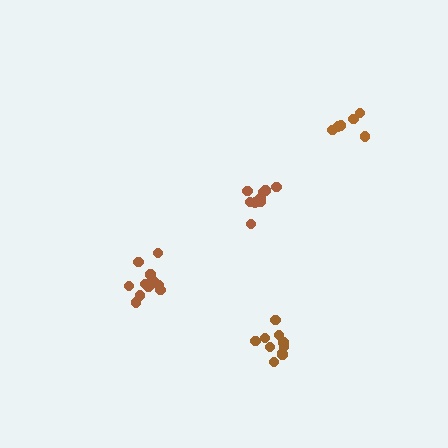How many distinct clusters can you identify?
There are 4 distinct clusters.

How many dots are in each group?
Group 1: 6 dots, Group 2: 11 dots, Group 3: 9 dots, Group 4: 10 dots (36 total).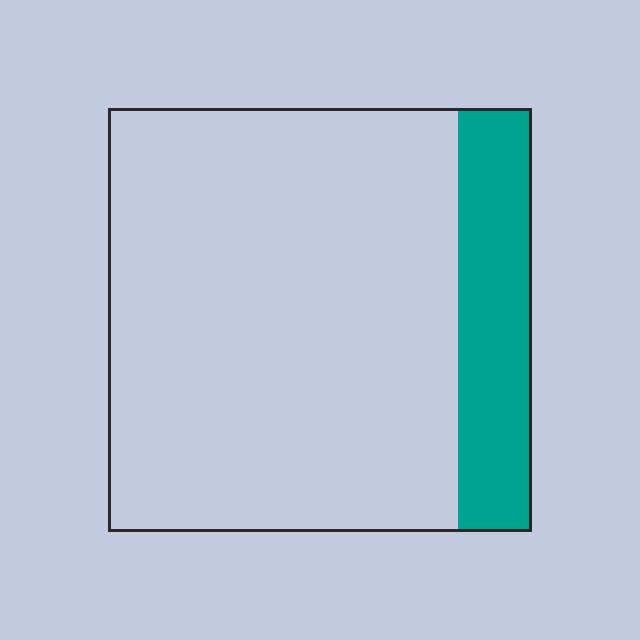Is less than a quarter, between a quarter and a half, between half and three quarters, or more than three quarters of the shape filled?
Less than a quarter.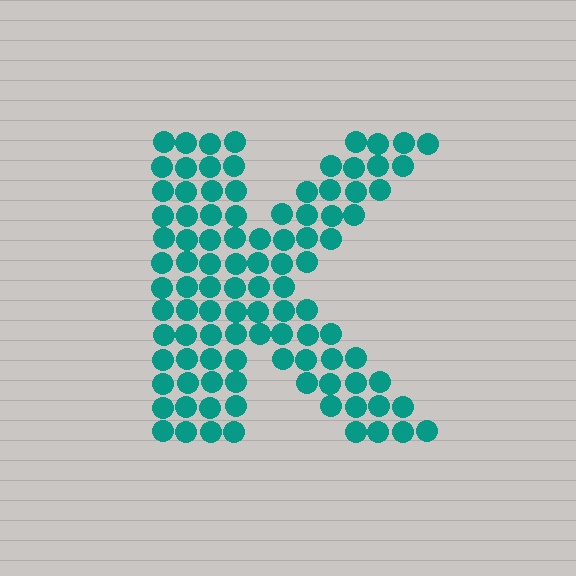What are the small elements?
The small elements are circles.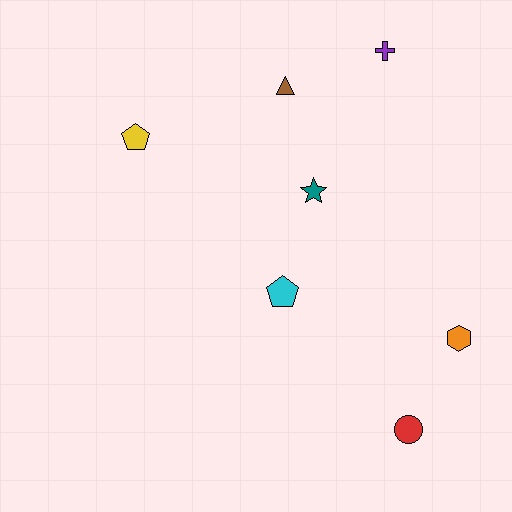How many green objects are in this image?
There are no green objects.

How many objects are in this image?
There are 7 objects.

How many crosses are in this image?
There is 1 cross.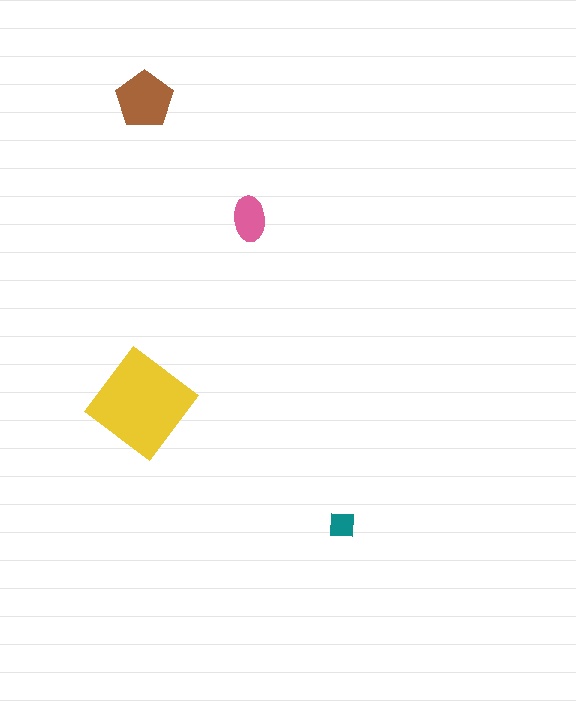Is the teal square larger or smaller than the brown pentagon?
Smaller.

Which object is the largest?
The yellow diamond.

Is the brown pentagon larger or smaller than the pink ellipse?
Larger.